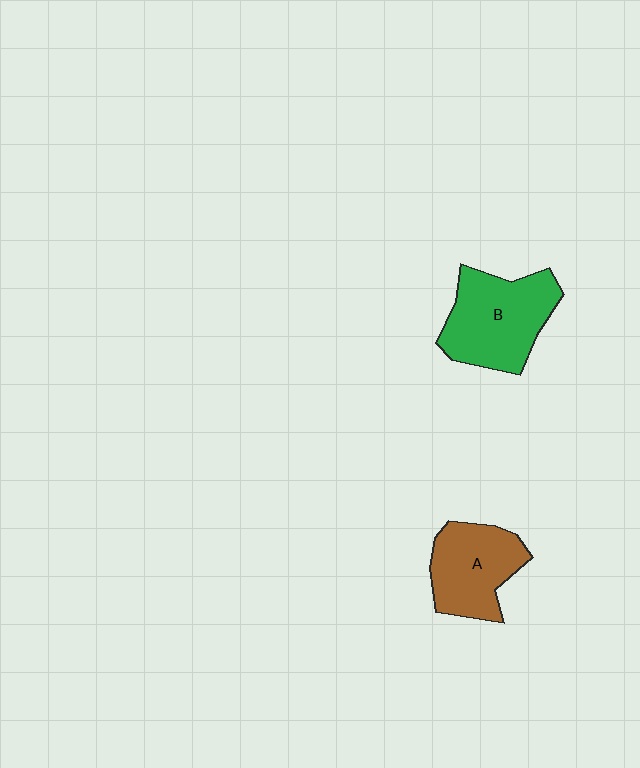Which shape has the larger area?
Shape B (green).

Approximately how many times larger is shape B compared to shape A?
Approximately 1.2 times.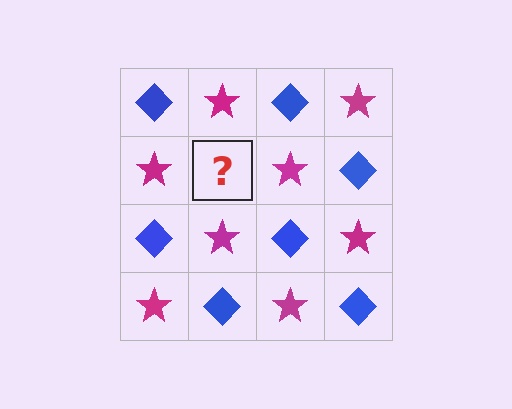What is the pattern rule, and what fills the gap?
The rule is that it alternates blue diamond and magenta star in a checkerboard pattern. The gap should be filled with a blue diamond.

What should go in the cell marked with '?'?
The missing cell should contain a blue diamond.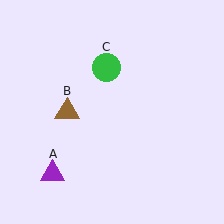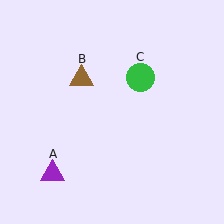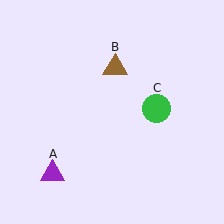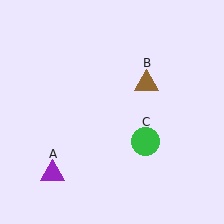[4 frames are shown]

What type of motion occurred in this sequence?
The brown triangle (object B), green circle (object C) rotated clockwise around the center of the scene.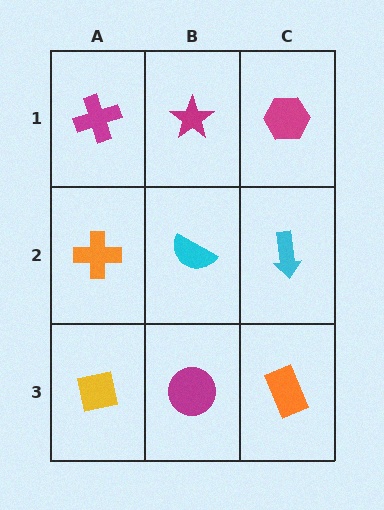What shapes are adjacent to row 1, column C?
A cyan arrow (row 2, column C), a magenta star (row 1, column B).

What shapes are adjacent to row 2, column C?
A magenta hexagon (row 1, column C), an orange rectangle (row 3, column C), a cyan semicircle (row 2, column B).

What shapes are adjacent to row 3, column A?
An orange cross (row 2, column A), a magenta circle (row 3, column B).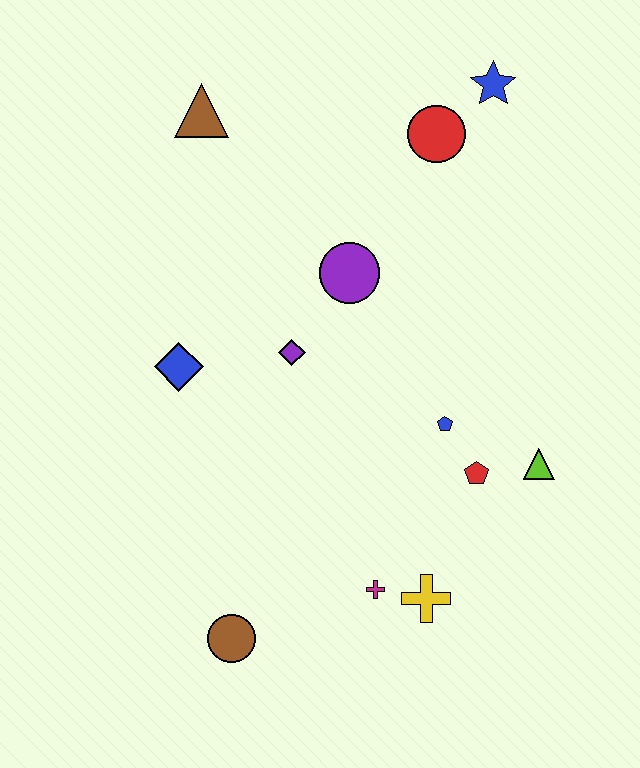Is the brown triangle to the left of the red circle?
Yes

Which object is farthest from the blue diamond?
The blue star is farthest from the blue diamond.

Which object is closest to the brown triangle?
The purple circle is closest to the brown triangle.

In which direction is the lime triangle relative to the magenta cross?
The lime triangle is to the right of the magenta cross.